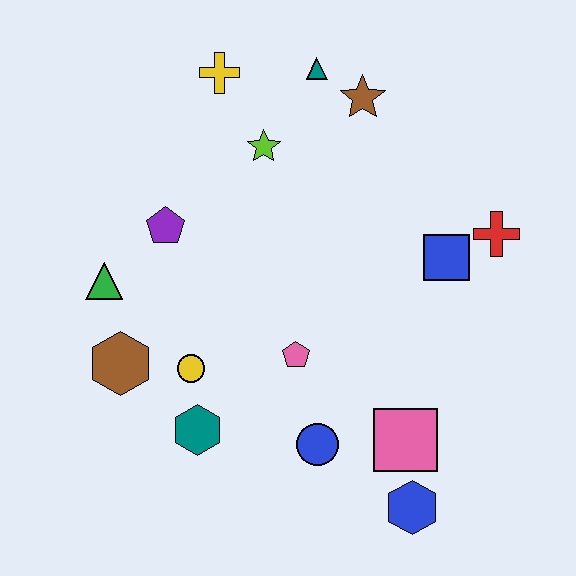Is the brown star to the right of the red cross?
No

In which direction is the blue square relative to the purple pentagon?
The blue square is to the right of the purple pentagon.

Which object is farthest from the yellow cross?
The blue hexagon is farthest from the yellow cross.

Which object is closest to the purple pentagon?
The green triangle is closest to the purple pentagon.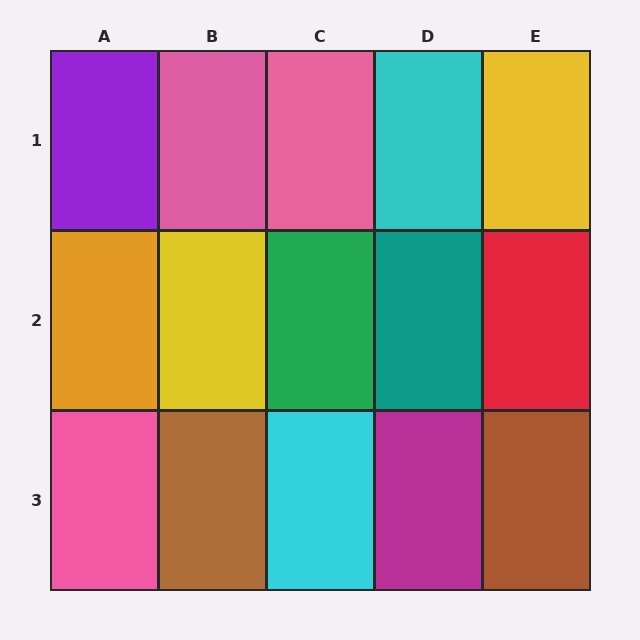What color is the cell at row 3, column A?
Pink.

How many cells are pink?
3 cells are pink.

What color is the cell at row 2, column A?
Orange.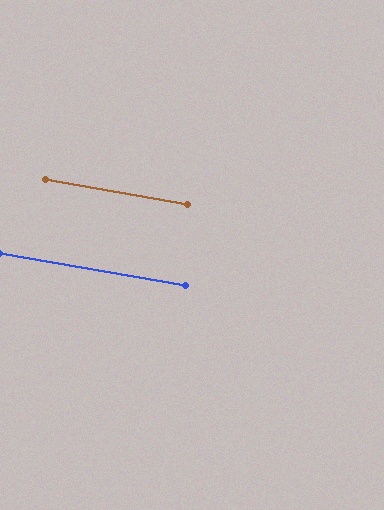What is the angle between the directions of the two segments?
Approximately 0 degrees.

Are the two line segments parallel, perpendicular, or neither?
Parallel — their directions differ by only 0.3°.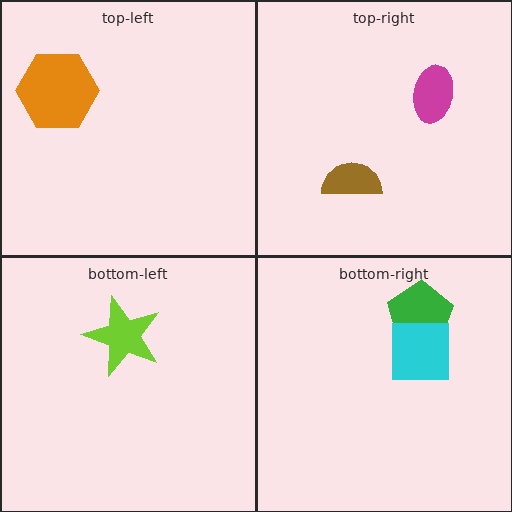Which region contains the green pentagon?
The bottom-right region.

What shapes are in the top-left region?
The orange hexagon.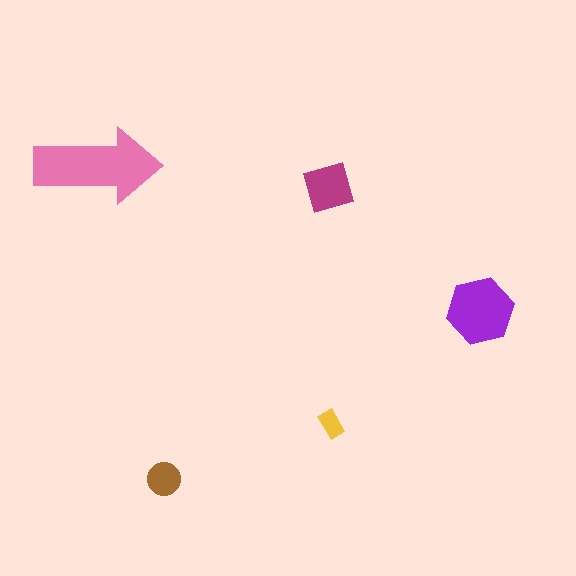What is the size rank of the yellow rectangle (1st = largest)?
5th.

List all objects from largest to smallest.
The pink arrow, the purple hexagon, the magenta diamond, the brown circle, the yellow rectangle.